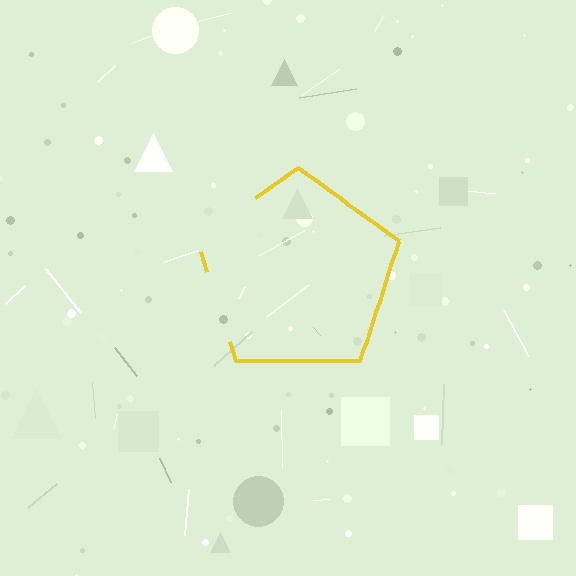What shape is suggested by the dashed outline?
The dashed outline suggests a pentagon.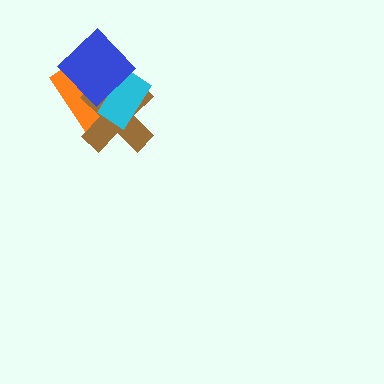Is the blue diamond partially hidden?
No, no other shape covers it.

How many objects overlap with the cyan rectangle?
3 objects overlap with the cyan rectangle.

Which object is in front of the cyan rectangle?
The blue diamond is in front of the cyan rectangle.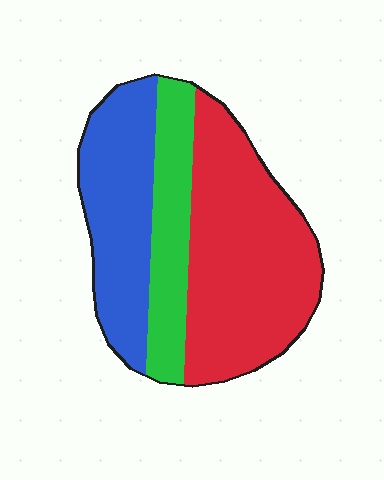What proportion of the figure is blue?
Blue covers 30% of the figure.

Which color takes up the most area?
Red, at roughly 50%.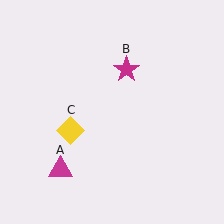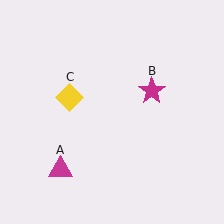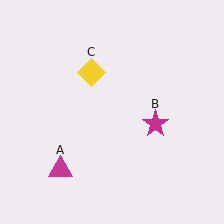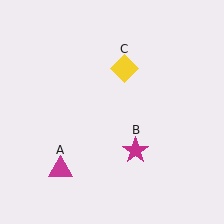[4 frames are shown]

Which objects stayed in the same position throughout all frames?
Magenta triangle (object A) remained stationary.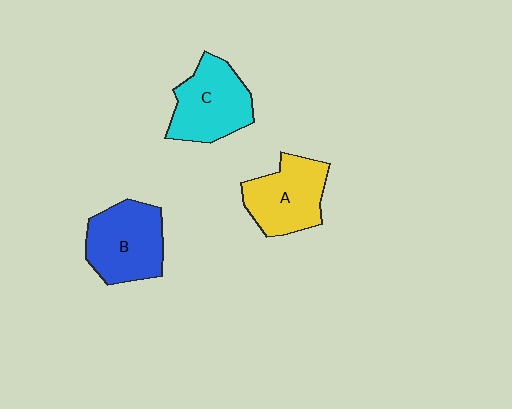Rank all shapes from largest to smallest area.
From largest to smallest: B (blue), C (cyan), A (yellow).